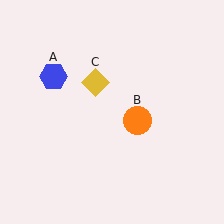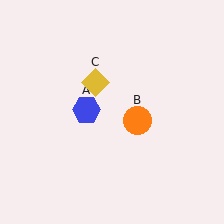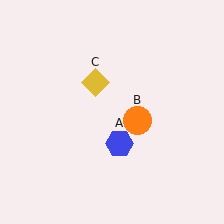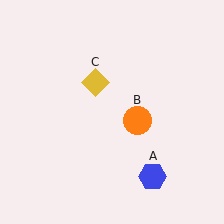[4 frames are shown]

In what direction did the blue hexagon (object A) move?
The blue hexagon (object A) moved down and to the right.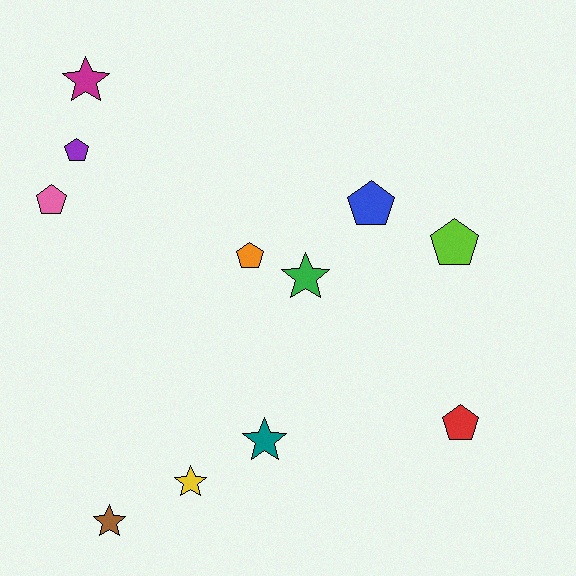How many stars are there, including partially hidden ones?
There are 5 stars.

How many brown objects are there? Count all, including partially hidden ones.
There is 1 brown object.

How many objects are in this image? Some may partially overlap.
There are 11 objects.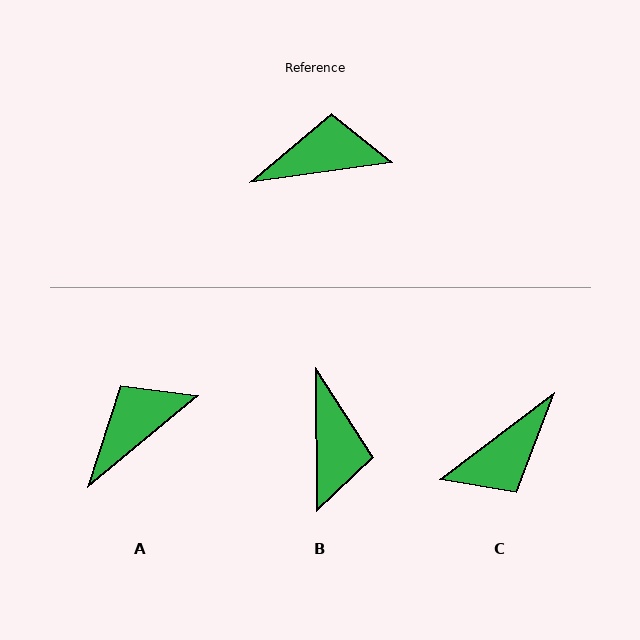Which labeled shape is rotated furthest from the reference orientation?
C, about 151 degrees away.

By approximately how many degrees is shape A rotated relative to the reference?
Approximately 32 degrees counter-clockwise.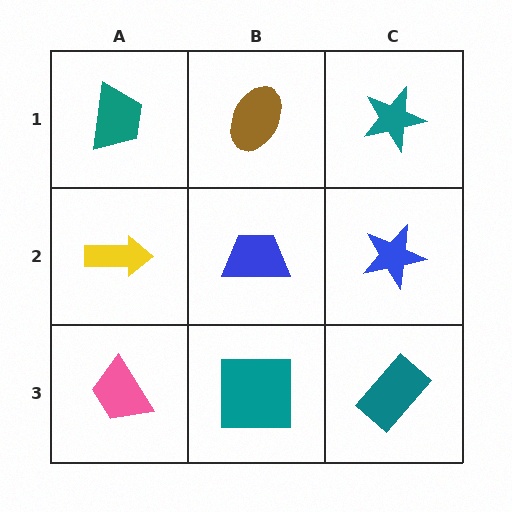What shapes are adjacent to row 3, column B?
A blue trapezoid (row 2, column B), a pink trapezoid (row 3, column A), a teal rectangle (row 3, column C).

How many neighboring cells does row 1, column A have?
2.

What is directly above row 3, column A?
A yellow arrow.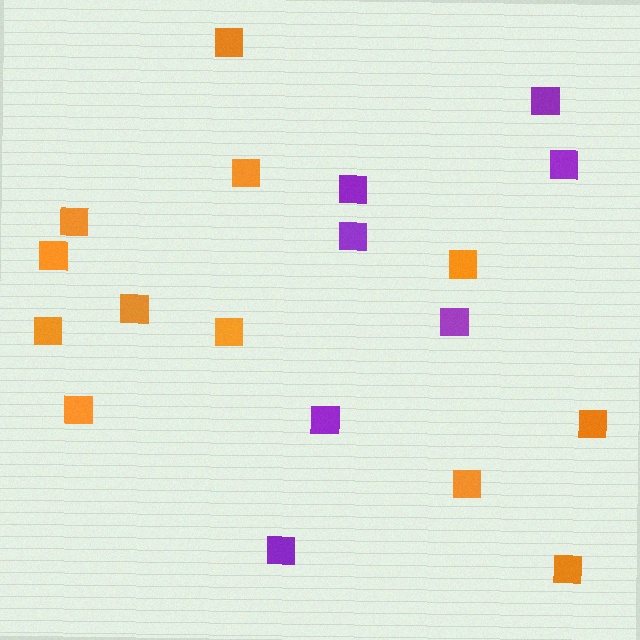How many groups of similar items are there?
There are 2 groups: one group of orange squares (12) and one group of purple squares (7).